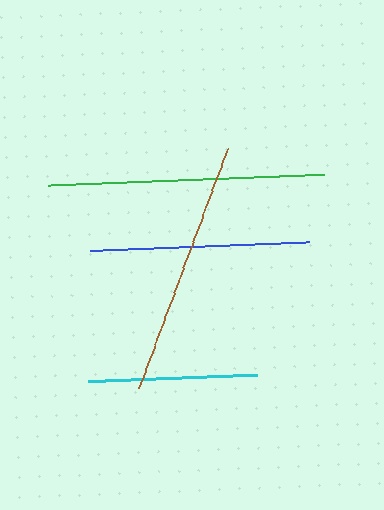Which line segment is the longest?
The green line is the longest at approximately 275 pixels.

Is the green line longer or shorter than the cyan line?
The green line is longer than the cyan line.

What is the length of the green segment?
The green segment is approximately 275 pixels long.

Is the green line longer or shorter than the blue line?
The green line is longer than the blue line.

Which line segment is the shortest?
The cyan line is the shortest at approximately 169 pixels.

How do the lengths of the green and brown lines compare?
The green and brown lines are approximately the same length.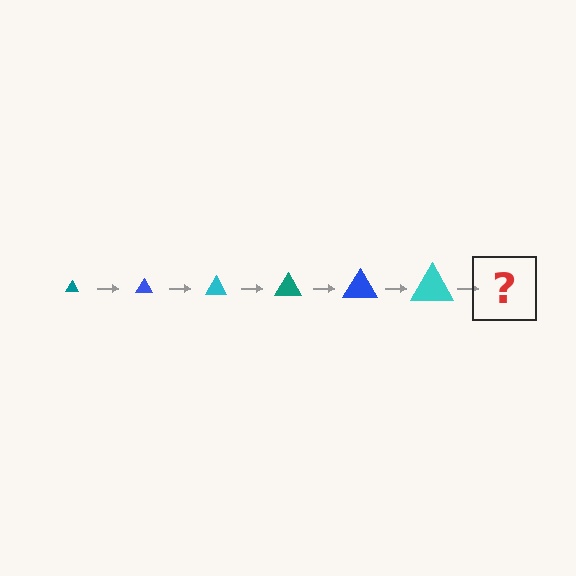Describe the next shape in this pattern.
It should be a teal triangle, larger than the previous one.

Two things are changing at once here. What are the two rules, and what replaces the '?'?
The two rules are that the triangle grows larger each step and the color cycles through teal, blue, and cyan. The '?' should be a teal triangle, larger than the previous one.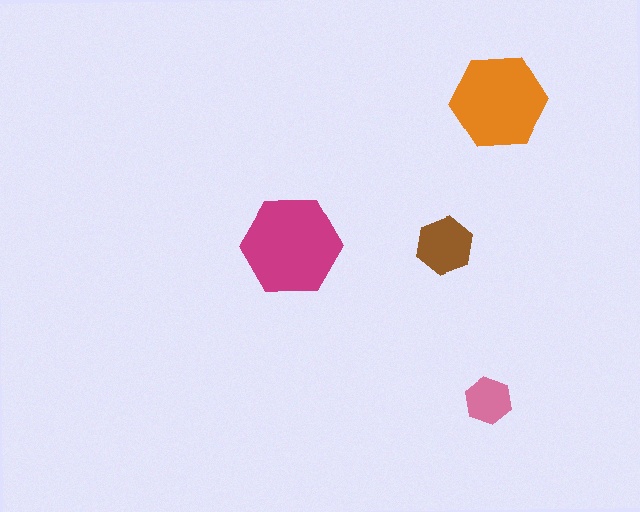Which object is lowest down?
The pink hexagon is bottommost.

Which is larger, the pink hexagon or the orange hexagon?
The orange one.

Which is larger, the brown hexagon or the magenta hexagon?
The magenta one.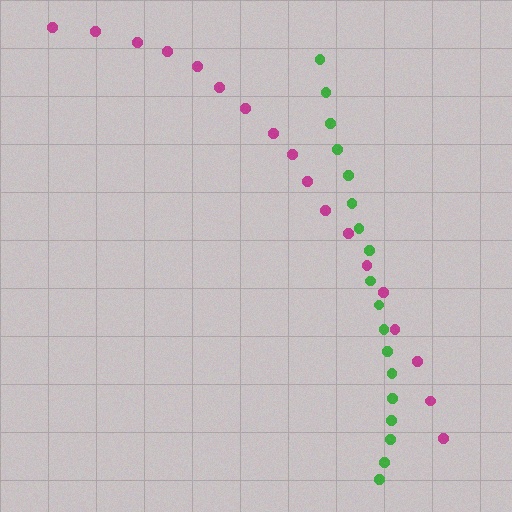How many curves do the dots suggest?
There are 2 distinct paths.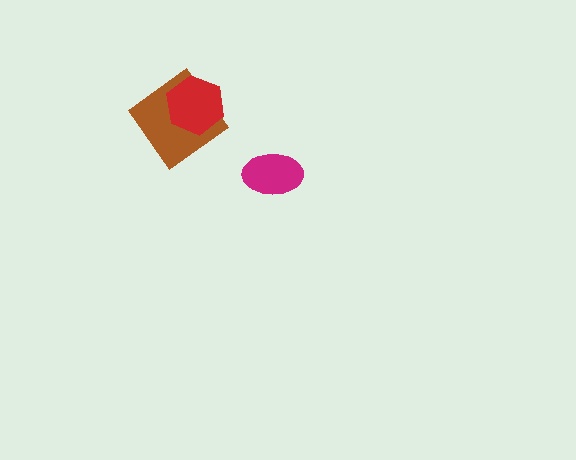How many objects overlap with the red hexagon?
1 object overlaps with the red hexagon.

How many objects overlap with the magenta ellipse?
0 objects overlap with the magenta ellipse.